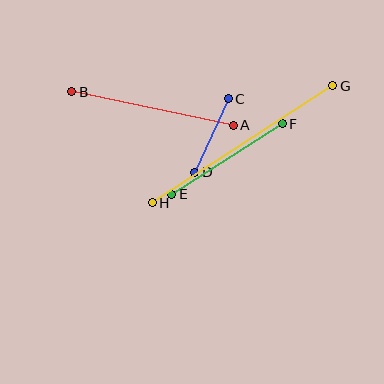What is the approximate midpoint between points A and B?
The midpoint is at approximately (152, 108) pixels.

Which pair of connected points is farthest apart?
Points G and H are farthest apart.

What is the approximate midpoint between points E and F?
The midpoint is at approximately (227, 159) pixels.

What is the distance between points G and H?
The distance is approximately 215 pixels.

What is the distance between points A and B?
The distance is approximately 165 pixels.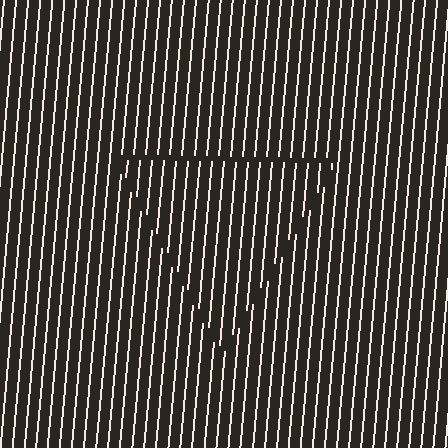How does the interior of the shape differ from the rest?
The interior of the shape contains the same grating, shifted by half a period — the contour is defined by the phase discontinuity where line-ends from the inner and outer gratings abut.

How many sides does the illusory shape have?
3 sides — the line-ends trace a triangle.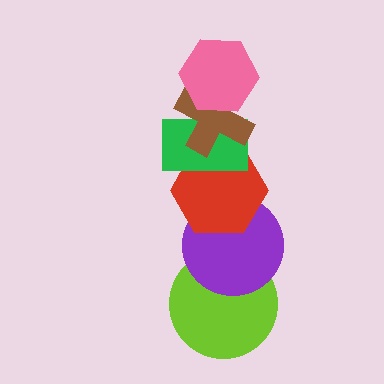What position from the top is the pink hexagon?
The pink hexagon is 1st from the top.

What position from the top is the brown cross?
The brown cross is 2nd from the top.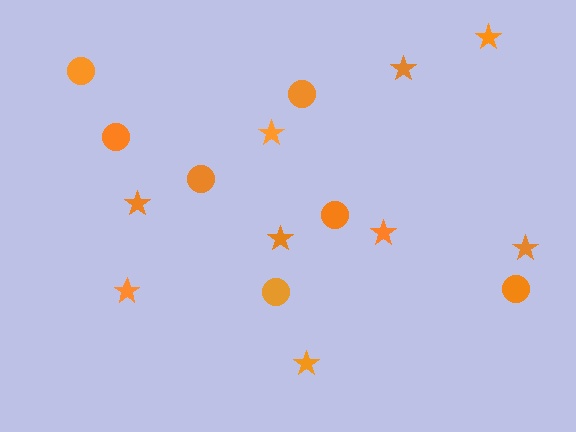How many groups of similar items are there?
There are 2 groups: one group of circles (7) and one group of stars (9).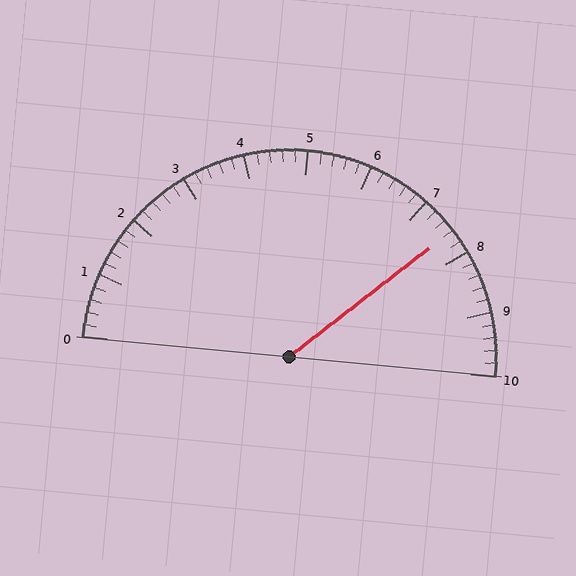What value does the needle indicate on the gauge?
The needle indicates approximately 7.6.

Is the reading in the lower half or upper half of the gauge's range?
The reading is in the upper half of the range (0 to 10).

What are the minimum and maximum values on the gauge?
The gauge ranges from 0 to 10.